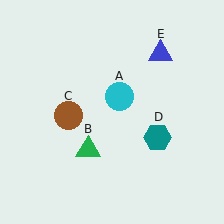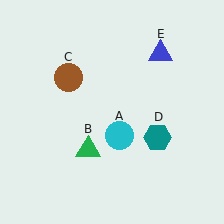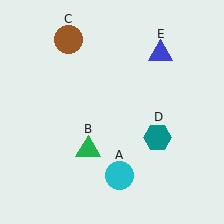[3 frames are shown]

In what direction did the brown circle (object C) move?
The brown circle (object C) moved up.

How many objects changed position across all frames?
2 objects changed position: cyan circle (object A), brown circle (object C).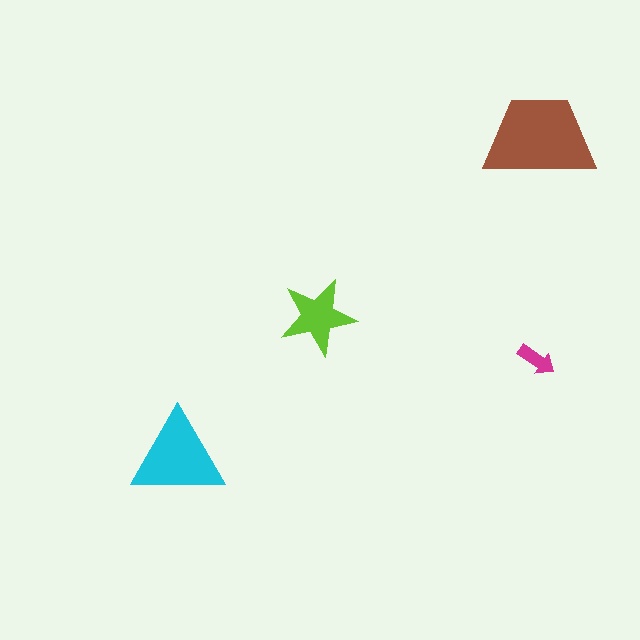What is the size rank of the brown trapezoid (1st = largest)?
1st.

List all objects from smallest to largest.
The magenta arrow, the lime star, the cyan triangle, the brown trapezoid.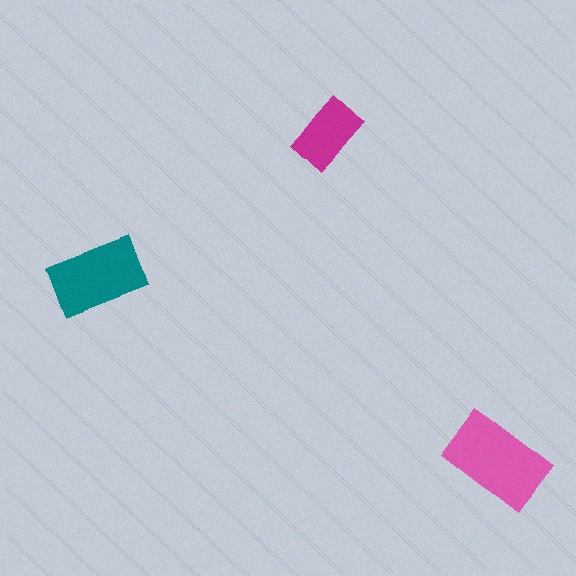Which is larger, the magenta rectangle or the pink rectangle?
The pink one.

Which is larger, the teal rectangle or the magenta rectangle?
The teal one.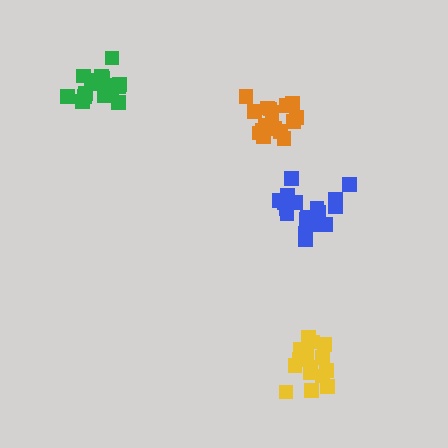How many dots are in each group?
Group 1: 21 dots, Group 2: 16 dots, Group 3: 19 dots, Group 4: 15 dots (71 total).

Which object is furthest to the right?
The yellow cluster is rightmost.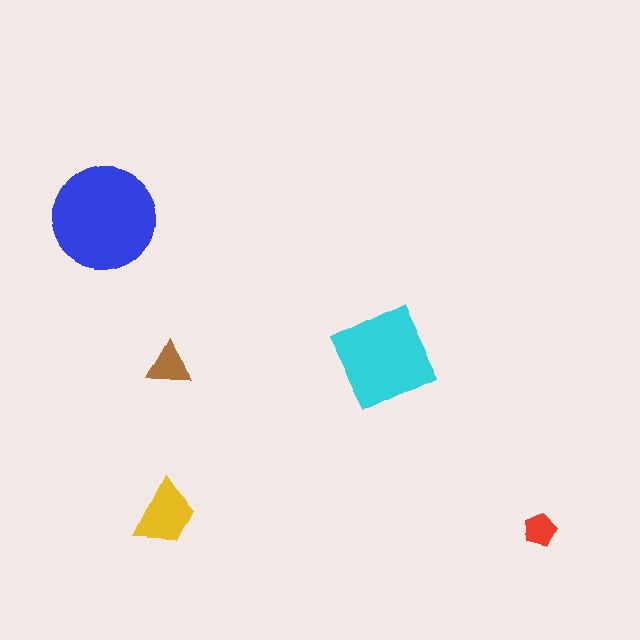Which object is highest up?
The blue circle is topmost.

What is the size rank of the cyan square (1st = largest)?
2nd.